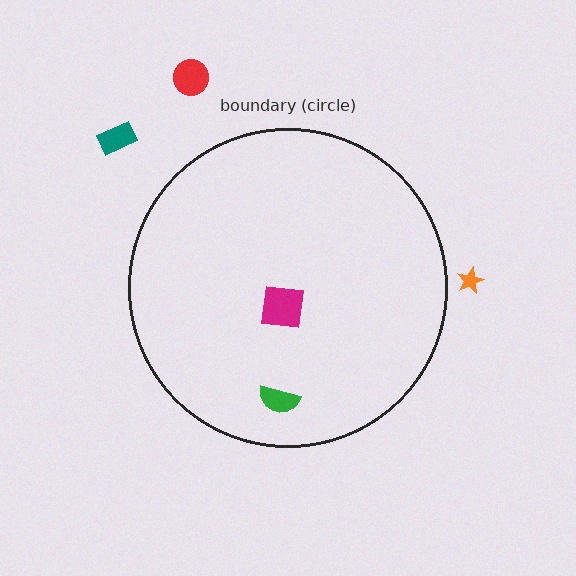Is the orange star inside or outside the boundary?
Outside.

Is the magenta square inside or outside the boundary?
Inside.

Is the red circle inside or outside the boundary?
Outside.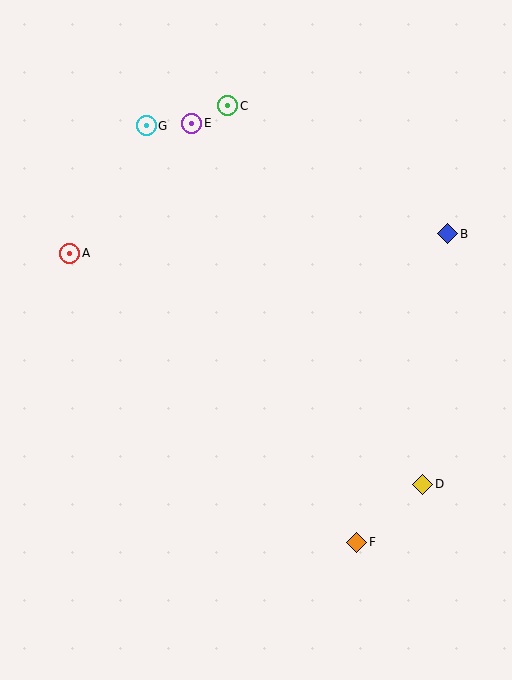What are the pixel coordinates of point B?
Point B is at (448, 234).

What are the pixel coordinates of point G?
Point G is at (146, 126).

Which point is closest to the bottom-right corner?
Point F is closest to the bottom-right corner.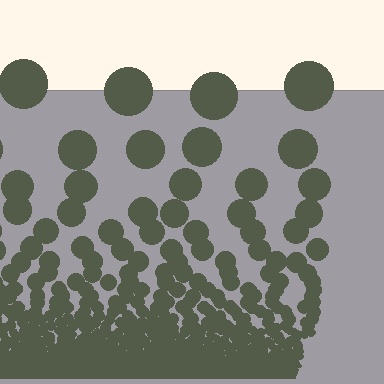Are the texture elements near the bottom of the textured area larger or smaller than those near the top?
Smaller. The gradient is inverted — elements near the bottom are smaller and denser.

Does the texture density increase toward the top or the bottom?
Density increases toward the bottom.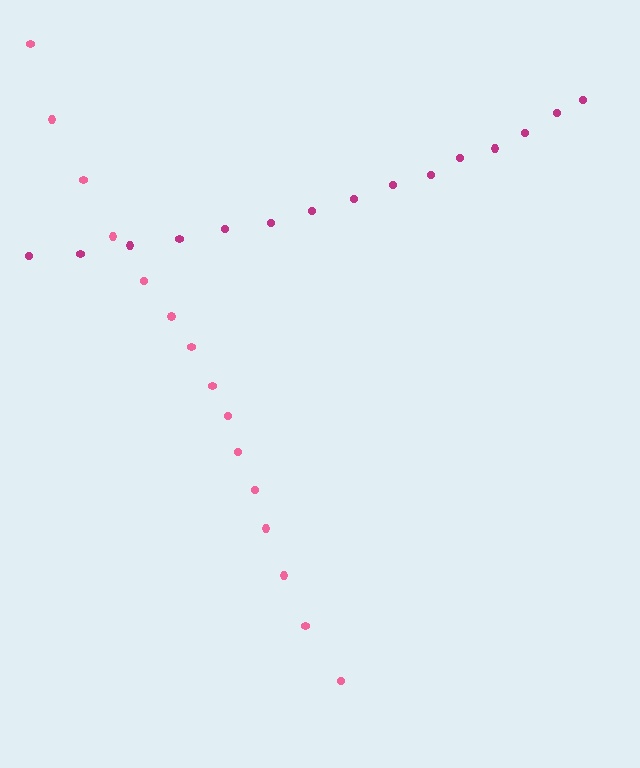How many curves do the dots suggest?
There are 2 distinct paths.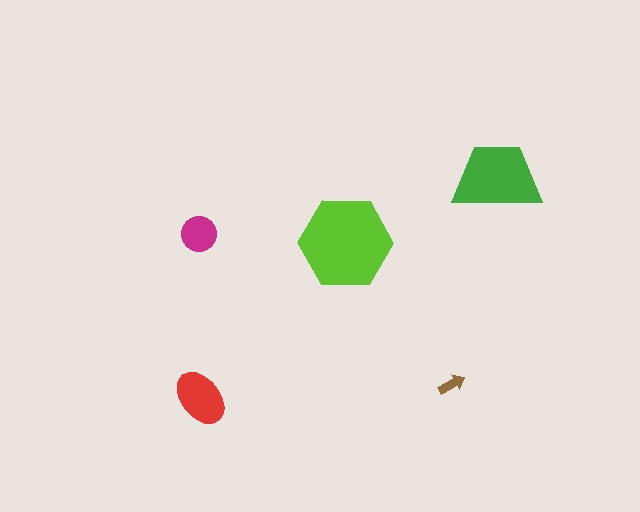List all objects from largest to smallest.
The lime hexagon, the green trapezoid, the red ellipse, the magenta circle, the brown arrow.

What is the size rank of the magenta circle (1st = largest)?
4th.